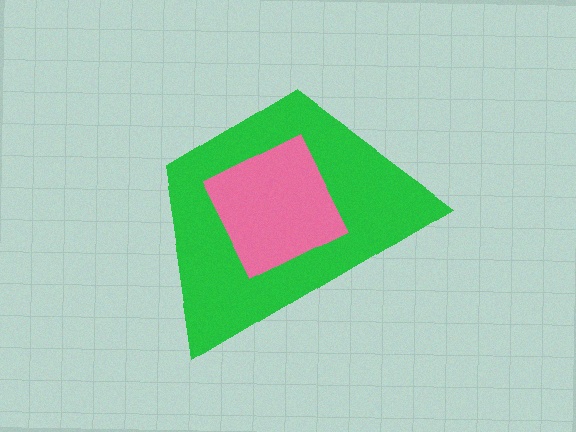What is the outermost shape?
The green trapezoid.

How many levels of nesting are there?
2.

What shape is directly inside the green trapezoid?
The pink square.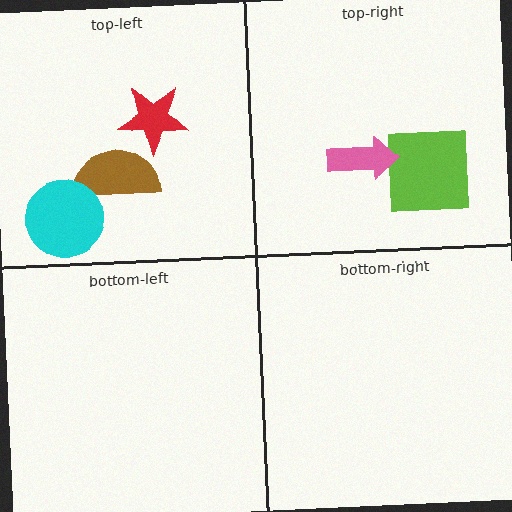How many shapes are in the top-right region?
2.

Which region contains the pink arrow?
The top-right region.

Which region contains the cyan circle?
The top-left region.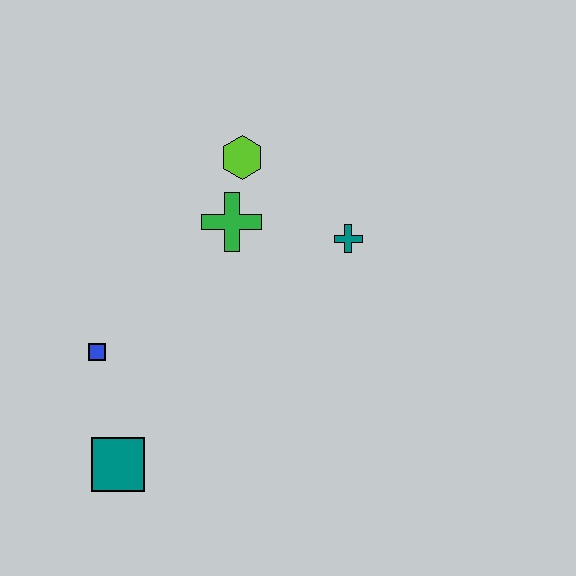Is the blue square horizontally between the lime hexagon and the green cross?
No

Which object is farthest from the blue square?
The teal cross is farthest from the blue square.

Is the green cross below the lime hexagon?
Yes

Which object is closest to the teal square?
The blue square is closest to the teal square.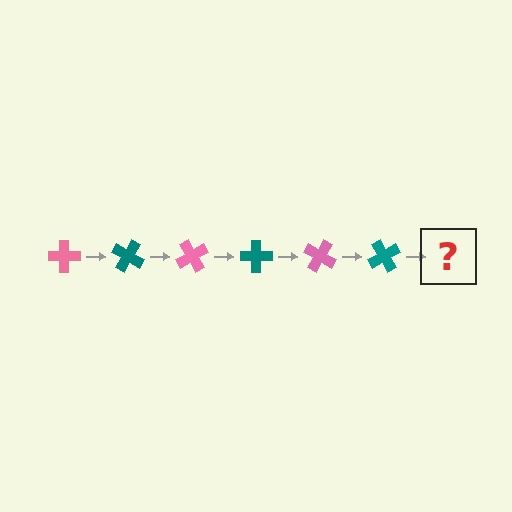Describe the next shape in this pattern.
It should be a pink cross, rotated 180 degrees from the start.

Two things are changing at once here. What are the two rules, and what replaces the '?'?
The two rules are that it rotates 30 degrees each step and the color cycles through pink and teal. The '?' should be a pink cross, rotated 180 degrees from the start.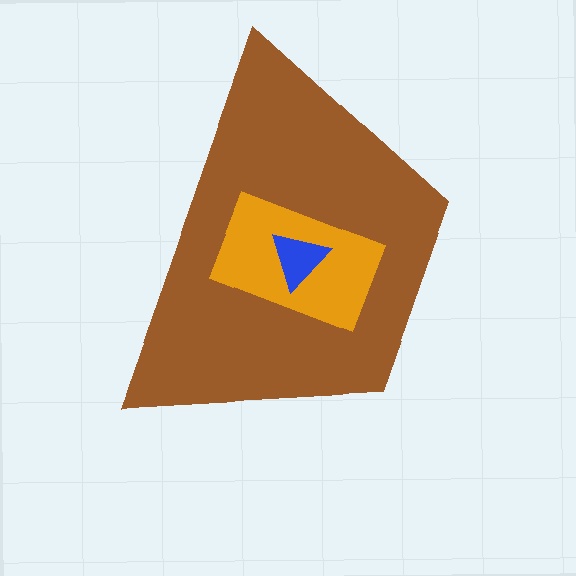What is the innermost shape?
The blue triangle.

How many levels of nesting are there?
3.